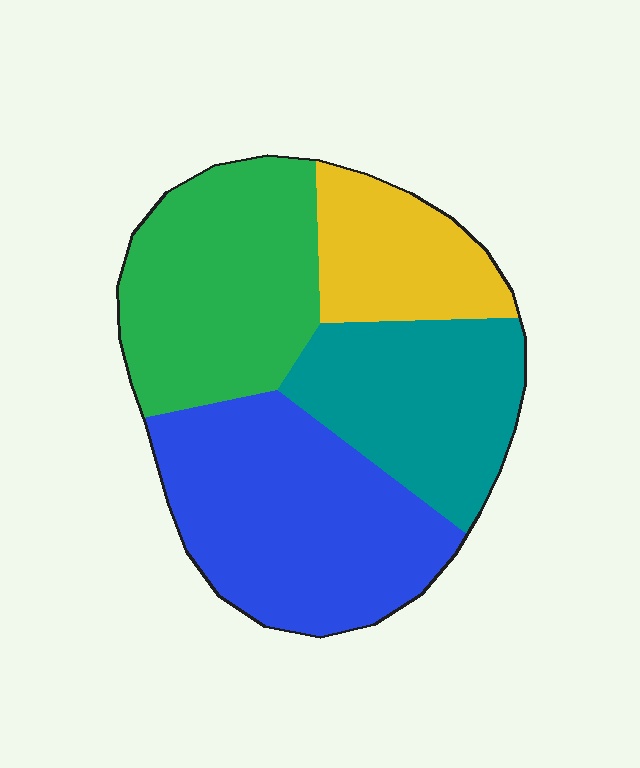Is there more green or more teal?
Green.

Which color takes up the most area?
Blue, at roughly 35%.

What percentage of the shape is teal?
Teal covers roughly 25% of the shape.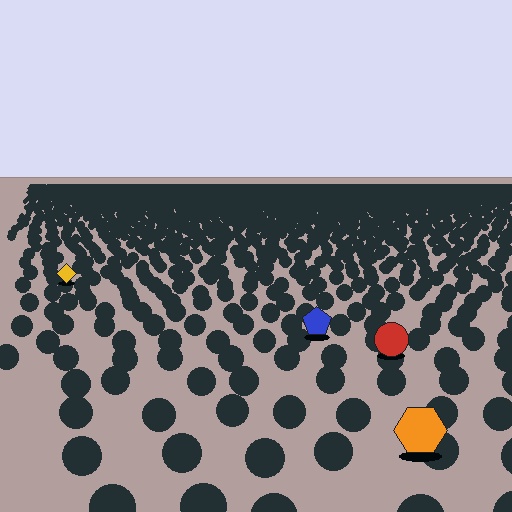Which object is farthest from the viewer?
The yellow diamond is farthest from the viewer. It appears smaller and the ground texture around it is denser.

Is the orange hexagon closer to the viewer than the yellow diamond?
Yes. The orange hexagon is closer — you can tell from the texture gradient: the ground texture is coarser near it.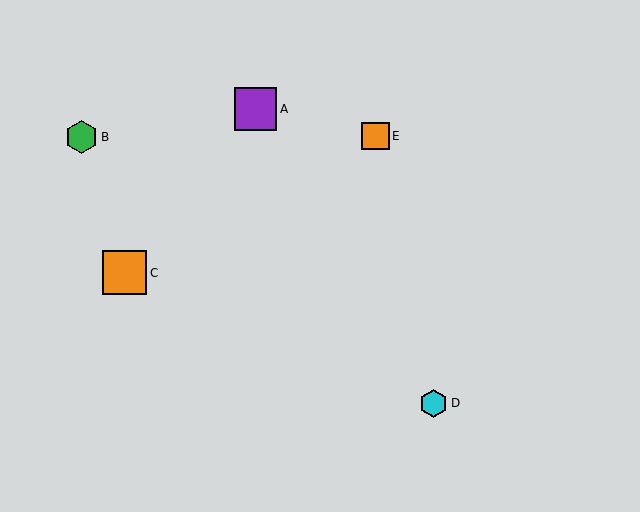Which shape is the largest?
The orange square (labeled C) is the largest.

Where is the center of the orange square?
The center of the orange square is at (376, 136).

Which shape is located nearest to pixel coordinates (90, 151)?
The green hexagon (labeled B) at (82, 137) is nearest to that location.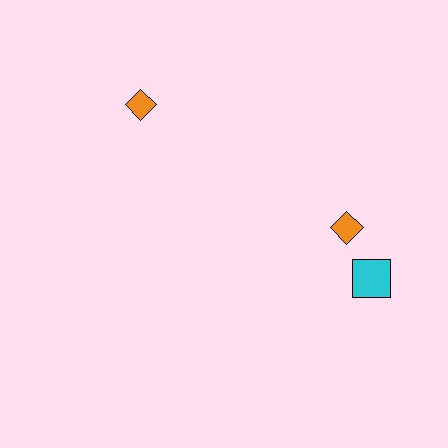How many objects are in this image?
There are 3 objects.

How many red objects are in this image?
There are no red objects.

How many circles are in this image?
There are no circles.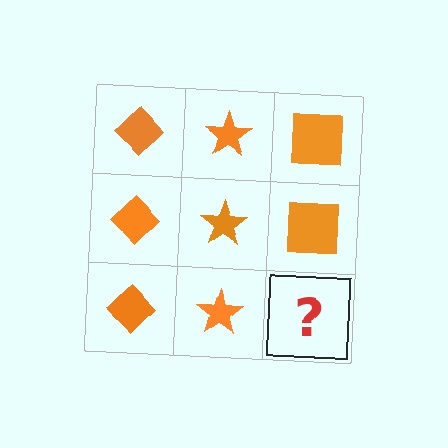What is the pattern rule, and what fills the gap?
The rule is that each column has a consistent shape. The gap should be filled with an orange square.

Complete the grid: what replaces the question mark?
The question mark should be replaced with an orange square.